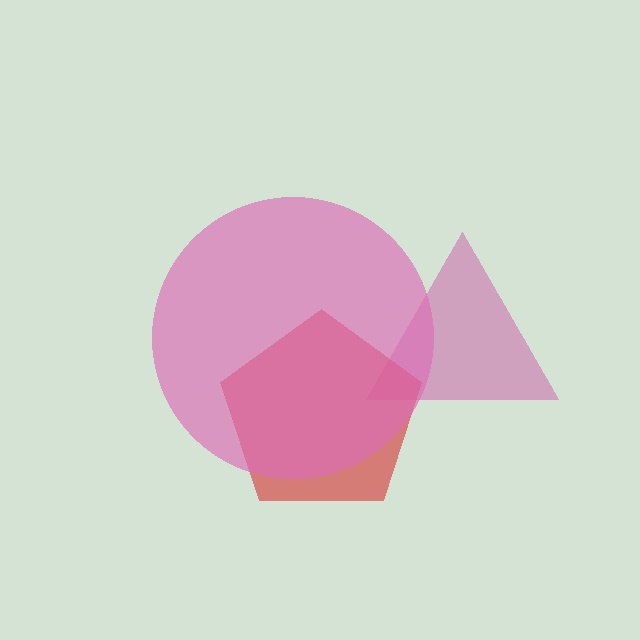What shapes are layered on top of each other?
The layered shapes are: a magenta triangle, a red pentagon, a pink circle.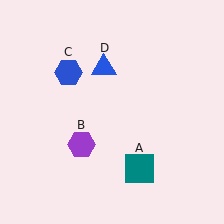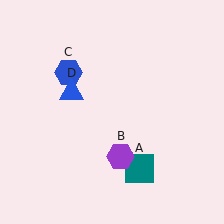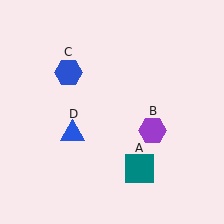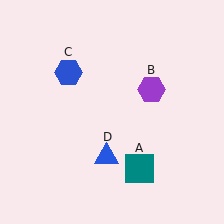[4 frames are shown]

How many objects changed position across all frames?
2 objects changed position: purple hexagon (object B), blue triangle (object D).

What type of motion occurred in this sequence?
The purple hexagon (object B), blue triangle (object D) rotated counterclockwise around the center of the scene.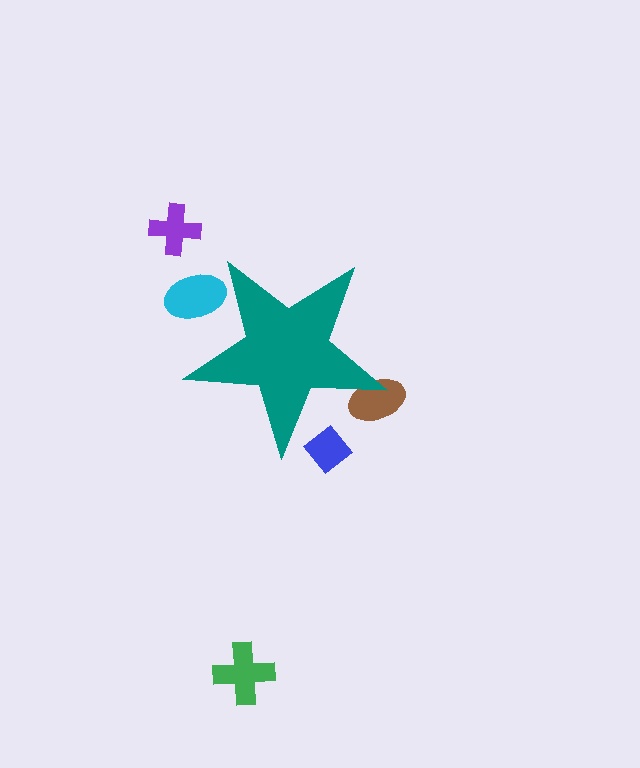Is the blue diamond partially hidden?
Yes, the blue diamond is partially hidden behind the teal star.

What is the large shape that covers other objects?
A teal star.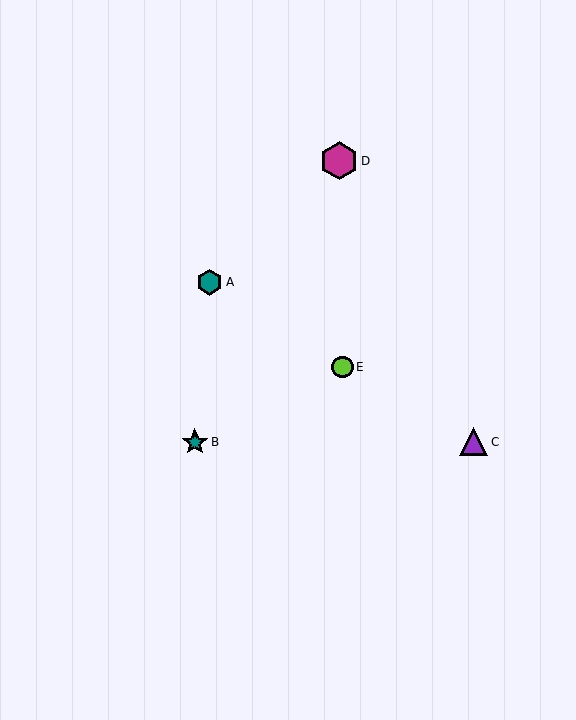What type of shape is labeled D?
Shape D is a magenta hexagon.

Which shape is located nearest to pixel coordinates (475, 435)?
The purple triangle (labeled C) at (473, 442) is nearest to that location.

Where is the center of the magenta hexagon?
The center of the magenta hexagon is at (339, 161).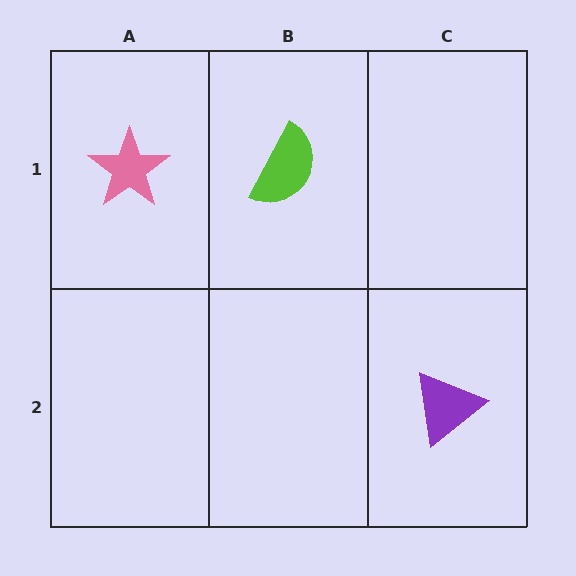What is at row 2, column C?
A purple triangle.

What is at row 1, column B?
A lime semicircle.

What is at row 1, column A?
A pink star.